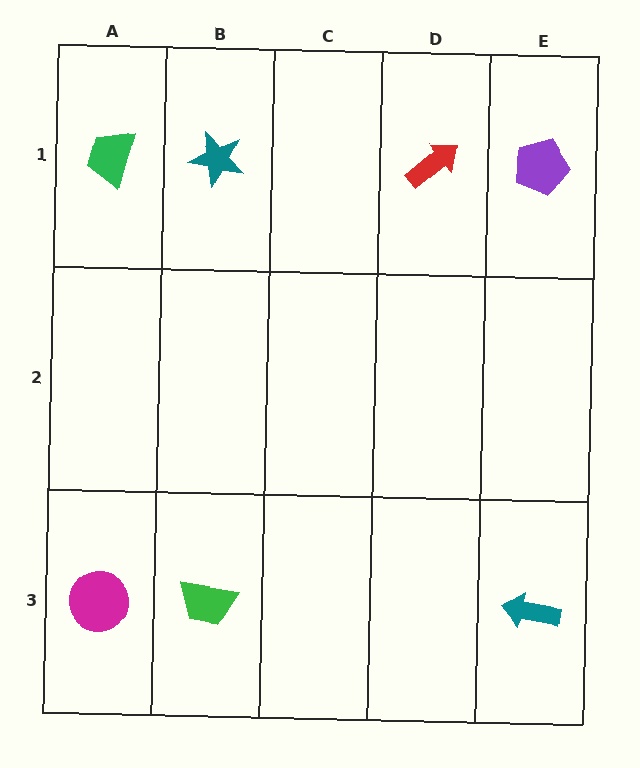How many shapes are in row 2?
0 shapes.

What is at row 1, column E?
A purple pentagon.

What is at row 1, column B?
A teal star.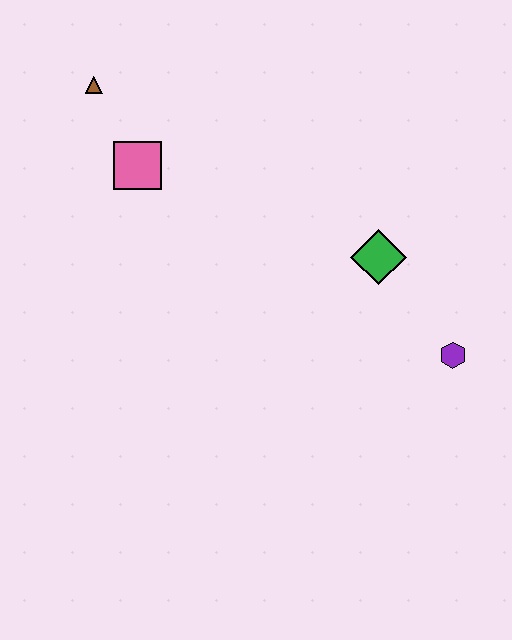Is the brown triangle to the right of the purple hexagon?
No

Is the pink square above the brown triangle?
No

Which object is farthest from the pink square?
The purple hexagon is farthest from the pink square.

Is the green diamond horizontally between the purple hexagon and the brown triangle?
Yes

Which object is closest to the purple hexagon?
The green diamond is closest to the purple hexagon.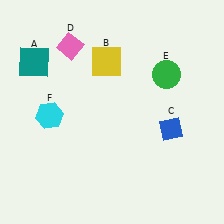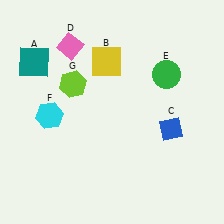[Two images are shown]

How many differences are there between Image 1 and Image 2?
There is 1 difference between the two images.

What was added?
A lime hexagon (G) was added in Image 2.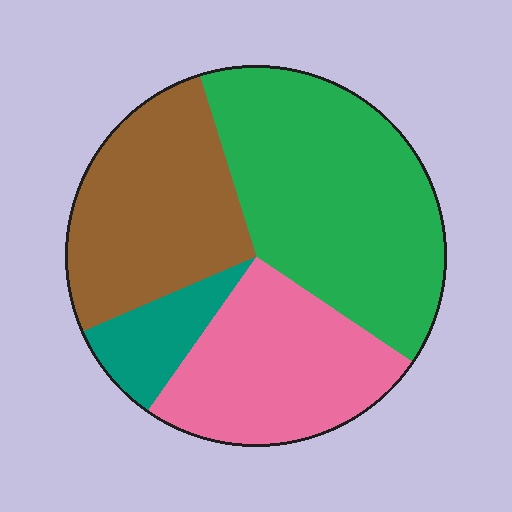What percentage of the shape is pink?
Pink takes up between a sixth and a third of the shape.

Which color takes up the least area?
Teal, at roughly 10%.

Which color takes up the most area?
Green, at roughly 40%.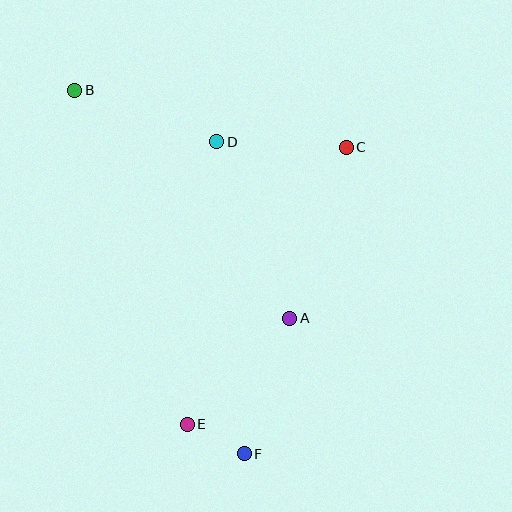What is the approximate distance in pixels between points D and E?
The distance between D and E is approximately 284 pixels.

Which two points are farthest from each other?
Points B and F are farthest from each other.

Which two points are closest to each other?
Points E and F are closest to each other.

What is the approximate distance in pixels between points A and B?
The distance between A and B is approximately 314 pixels.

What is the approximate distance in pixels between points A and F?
The distance between A and F is approximately 143 pixels.